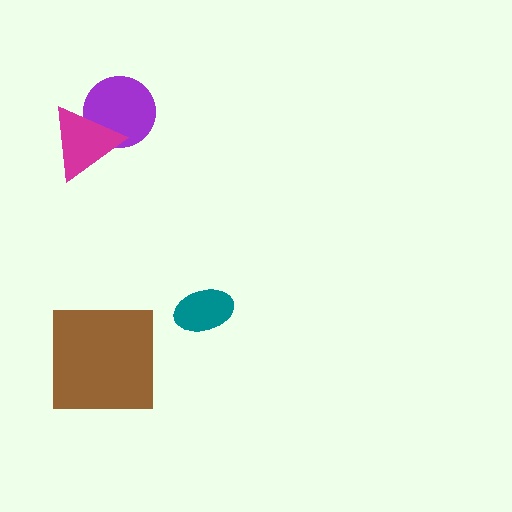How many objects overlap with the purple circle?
1 object overlaps with the purple circle.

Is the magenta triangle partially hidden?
No, no other shape covers it.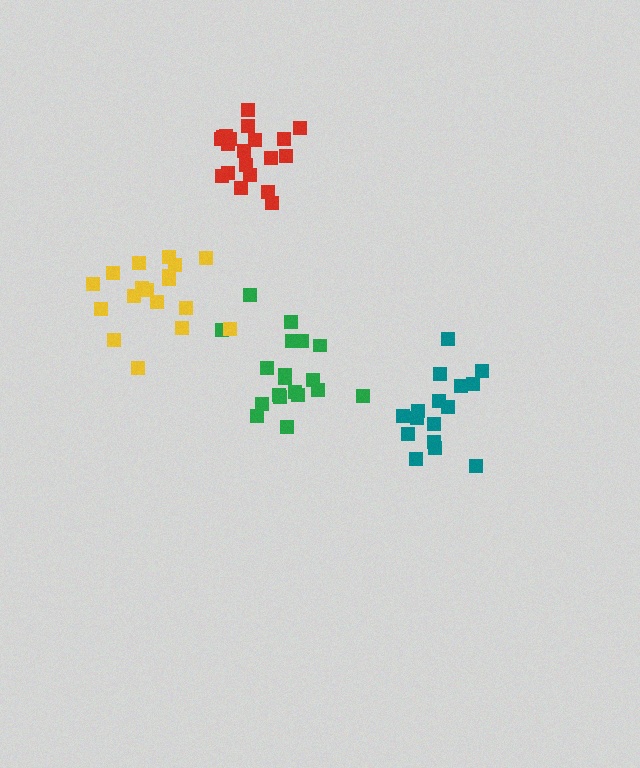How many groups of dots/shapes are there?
There are 4 groups.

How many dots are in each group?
Group 1: 19 dots, Group 2: 21 dots, Group 3: 18 dots, Group 4: 16 dots (74 total).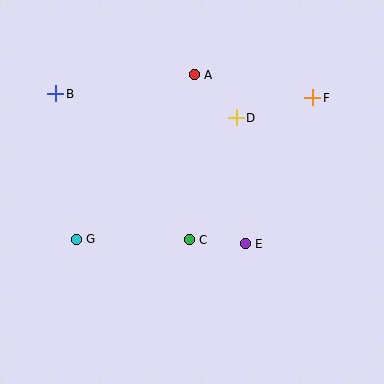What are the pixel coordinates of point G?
Point G is at (76, 239).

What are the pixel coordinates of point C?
Point C is at (189, 240).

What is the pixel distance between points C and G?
The distance between C and G is 113 pixels.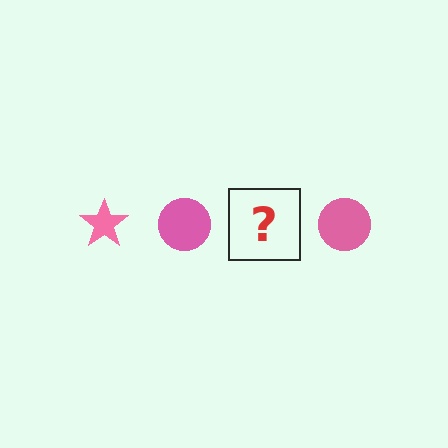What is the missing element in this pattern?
The missing element is a pink star.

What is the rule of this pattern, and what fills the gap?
The rule is that the pattern cycles through star, circle shapes in pink. The gap should be filled with a pink star.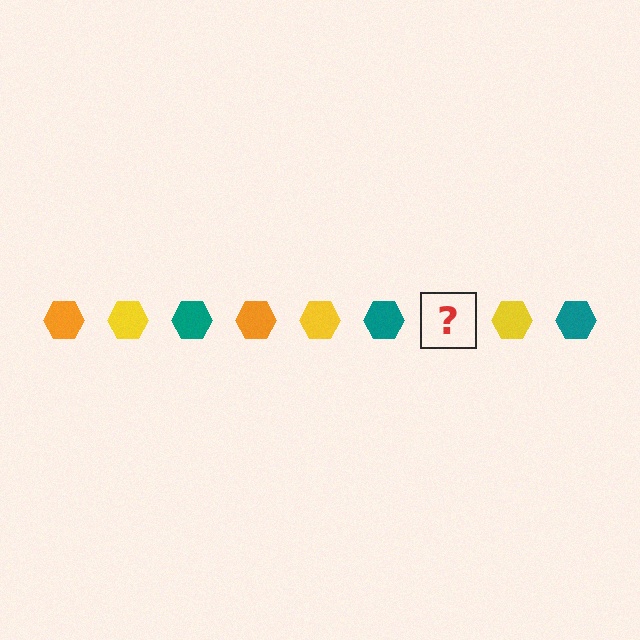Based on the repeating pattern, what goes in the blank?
The blank should be an orange hexagon.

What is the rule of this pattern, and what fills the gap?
The rule is that the pattern cycles through orange, yellow, teal hexagons. The gap should be filled with an orange hexagon.